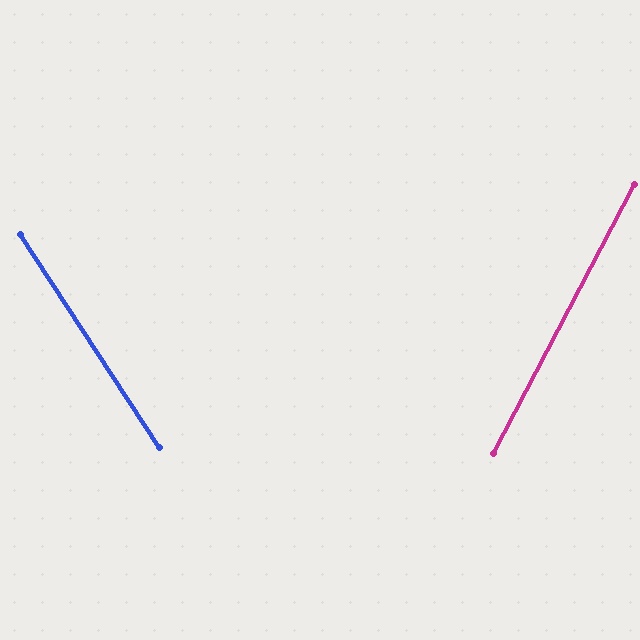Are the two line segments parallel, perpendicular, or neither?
Neither parallel nor perpendicular — they differ by about 61°.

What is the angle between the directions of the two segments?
Approximately 61 degrees.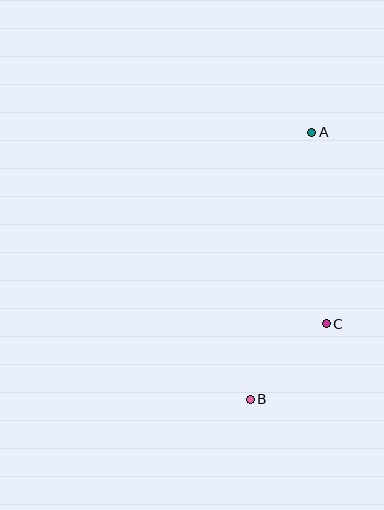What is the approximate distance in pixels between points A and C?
The distance between A and C is approximately 192 pixels.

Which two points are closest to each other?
Points B and C are closest to each other.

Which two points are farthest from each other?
Points A and B are farthest from each other.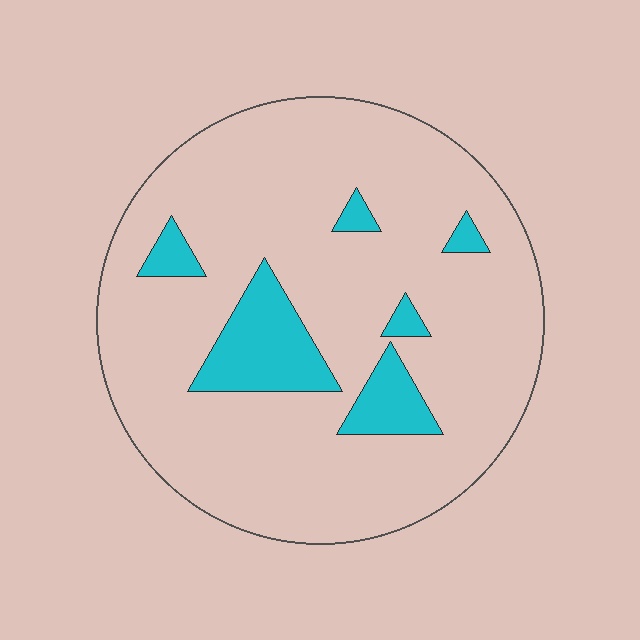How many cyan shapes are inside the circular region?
6.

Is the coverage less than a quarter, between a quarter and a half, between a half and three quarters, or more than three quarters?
Less than a quarter.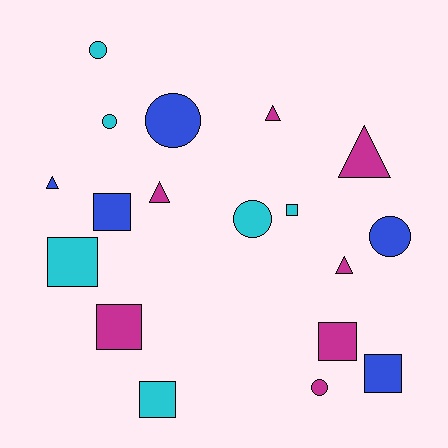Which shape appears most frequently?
Square, with 7 objects.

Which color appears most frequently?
Magenta, with 7 objects.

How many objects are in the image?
There are 18 objects.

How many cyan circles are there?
There are 3 cyan circles.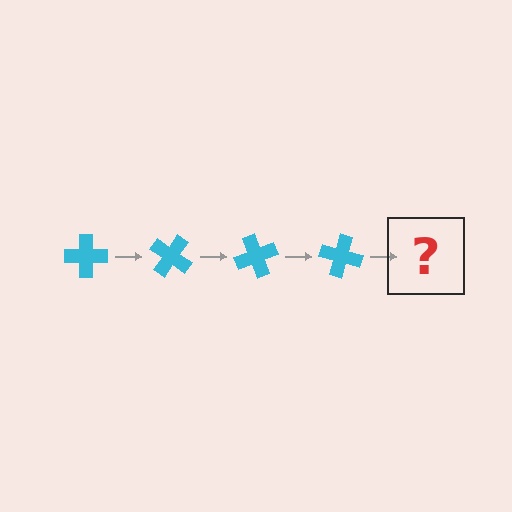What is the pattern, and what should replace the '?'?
The pattern is that the cross rotates 35 degrees each step. The '?' should be a cyan cross rotated 140 degrees.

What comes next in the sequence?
The next element should be a cyan cross rotated 140 degrees.